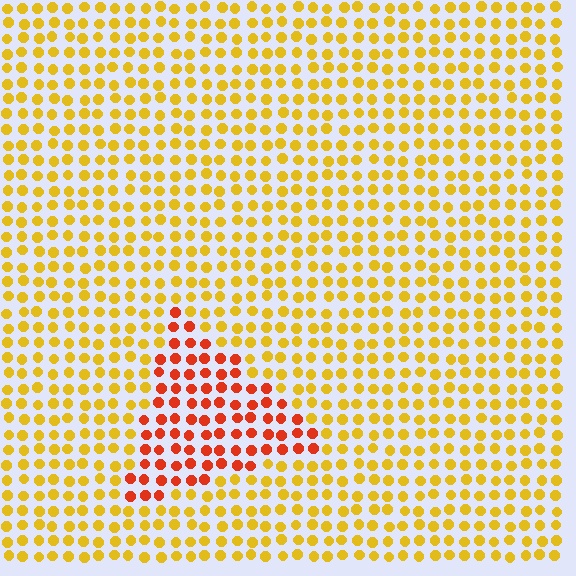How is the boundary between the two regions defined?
The boundary is defined purely by a slight shift in hue (about 41 degrees). Spacing, size, and orientation are identical on both sides.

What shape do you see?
I see a triangle.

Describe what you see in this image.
The image is filled with small yellow elements in a uniform arrangement. A triangle-shaped region is visible where the elements are tinted to a slightly different hue, forming a subtle color boundary.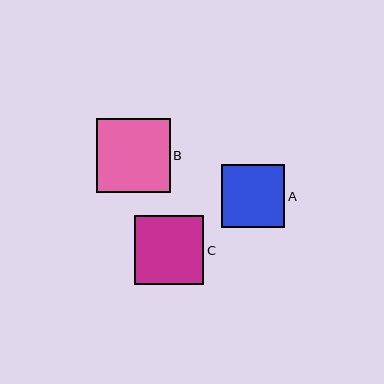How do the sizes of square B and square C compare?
Square B and square C are approximately the same size.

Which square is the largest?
Square B is the largest with a size of approximately 74 pixels.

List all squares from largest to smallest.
From largest to smallest: B, C, A.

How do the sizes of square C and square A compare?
Square C and square A are approximately the same size.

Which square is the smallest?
Square A is the smallest with a size of approximately 63 pixels.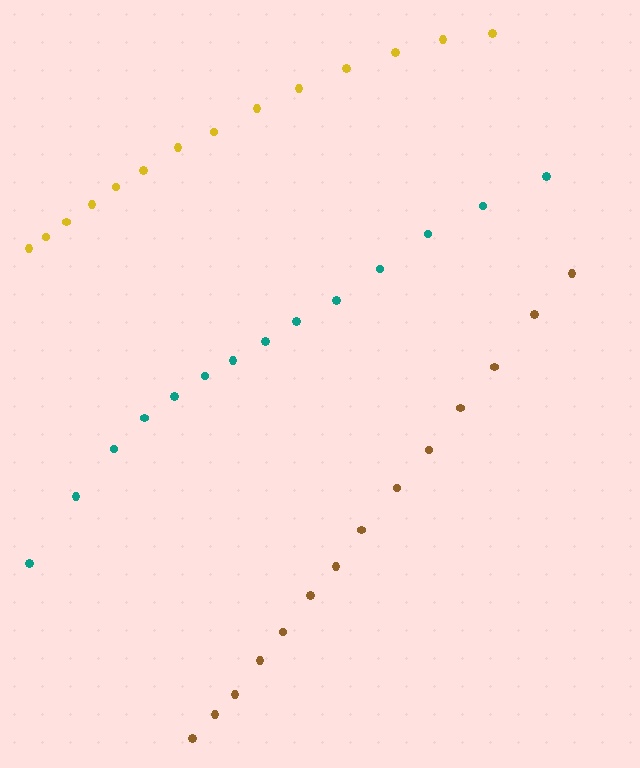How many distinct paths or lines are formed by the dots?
There are 3 distinct paths.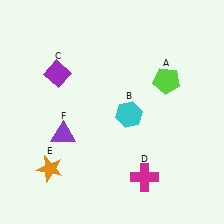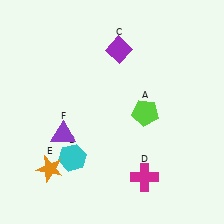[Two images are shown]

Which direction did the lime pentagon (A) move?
The lime pentagon (A) moved down.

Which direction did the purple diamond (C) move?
The purple diamond (C) moved right.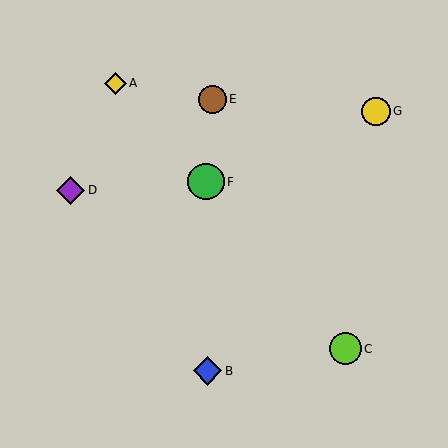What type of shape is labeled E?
Shape E is a brown circle.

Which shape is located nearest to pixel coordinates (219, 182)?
The green circle (labeled F) at (206, 182) is nearest to that location.